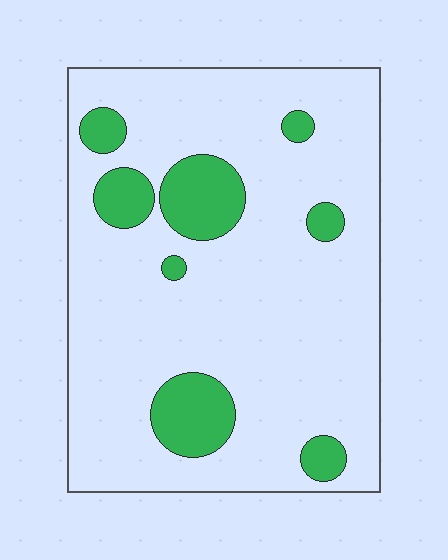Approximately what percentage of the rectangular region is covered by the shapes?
Approximately 15%.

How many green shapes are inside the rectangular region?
8.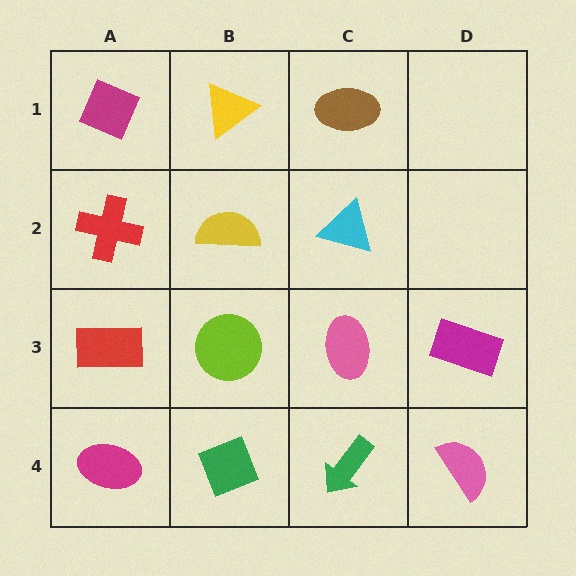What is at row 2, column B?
A yellow semicircle.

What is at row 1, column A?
A magenta diamond.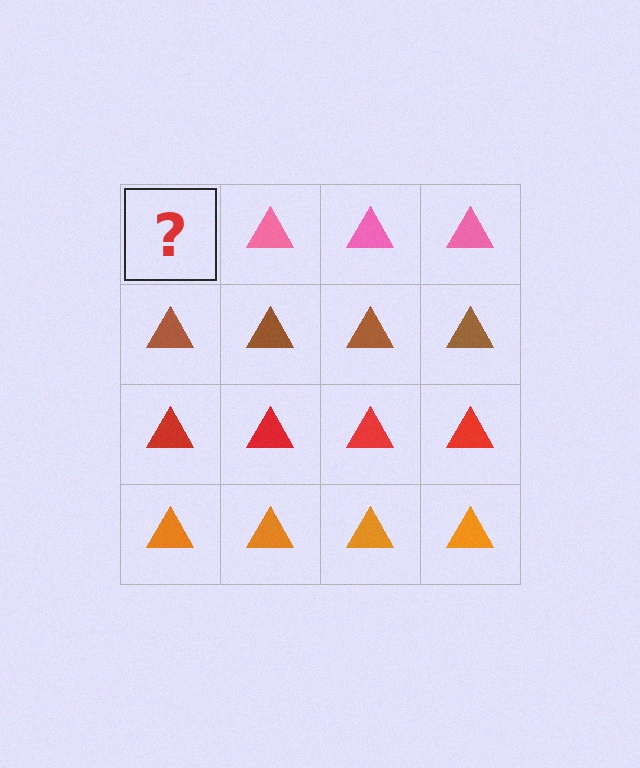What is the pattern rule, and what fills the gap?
The rule is that each row has a consistent color. The gap should be filled with a pink triangle.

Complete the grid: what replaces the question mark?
The question mark should be replaced with a pink triangle.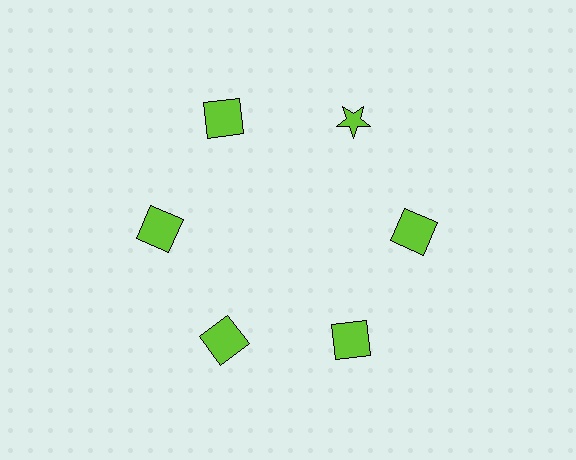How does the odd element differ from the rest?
It has a different shape: star instead of square.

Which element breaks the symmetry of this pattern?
The lime star at roughly the 1 o'clock position breaks the symmetry. All other shapes are lime squares.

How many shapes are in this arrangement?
There are 6 shapes arranged in a ring pattern.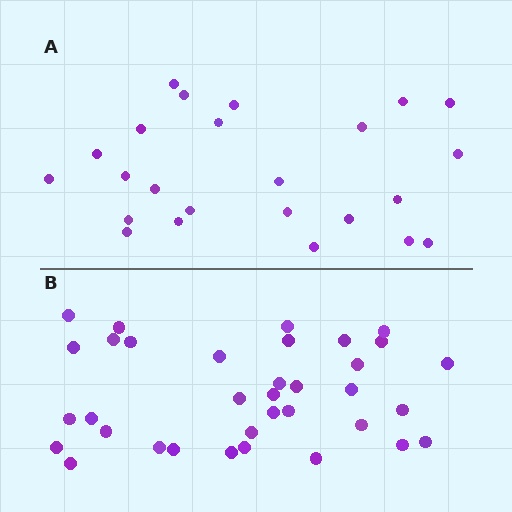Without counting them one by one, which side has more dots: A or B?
Region B (the bottom region) has more dots.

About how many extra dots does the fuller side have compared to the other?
Region B has roughly 12 or so more dots than region A.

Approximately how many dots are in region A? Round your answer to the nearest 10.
About 20 dots. (The exact count is 24, which rounds to 20.)